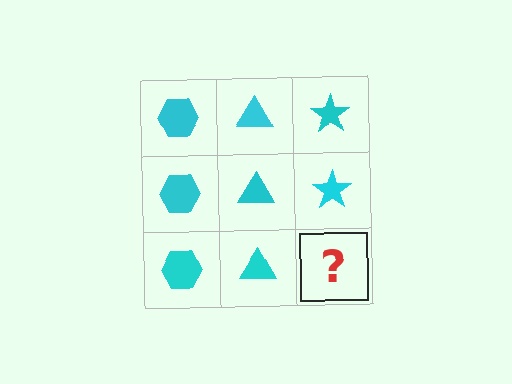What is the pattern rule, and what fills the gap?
The rule is that each column has a consistent shape. The gap should be filled with a cyan star.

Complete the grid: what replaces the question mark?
The question mark should be replaced with a cyan star.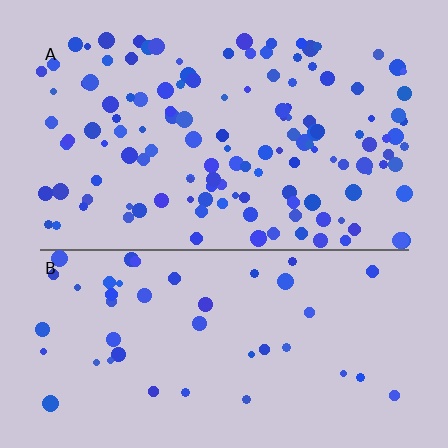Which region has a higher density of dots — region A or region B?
A (the top).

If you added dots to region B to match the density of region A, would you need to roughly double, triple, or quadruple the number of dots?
Approximately triple.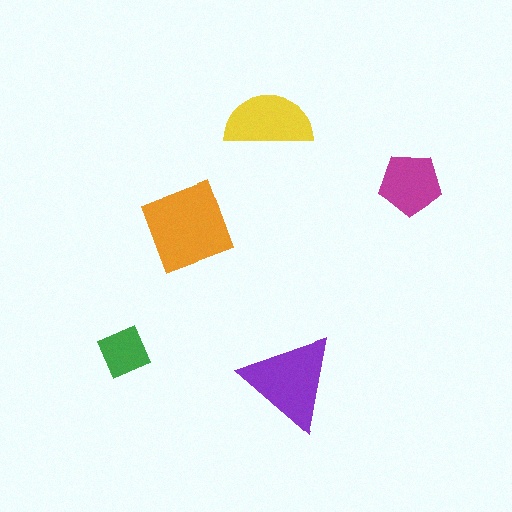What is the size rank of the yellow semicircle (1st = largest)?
3rd.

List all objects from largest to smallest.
The orange diamond, the purple triangle, the yellow semicircle, the magenta pentagon, the green square.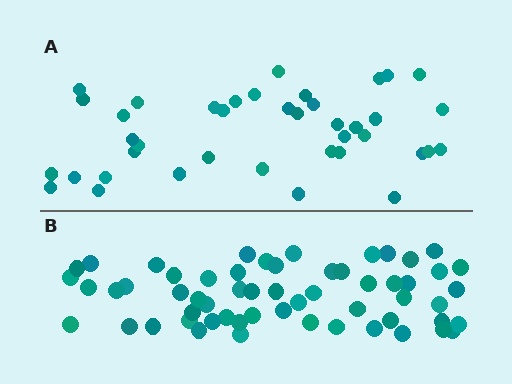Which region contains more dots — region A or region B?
Region B (the bottom region) has more dots.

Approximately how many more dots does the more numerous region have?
Region B has approximately 20 more dots than region A.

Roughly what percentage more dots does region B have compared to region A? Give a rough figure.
About 45% more.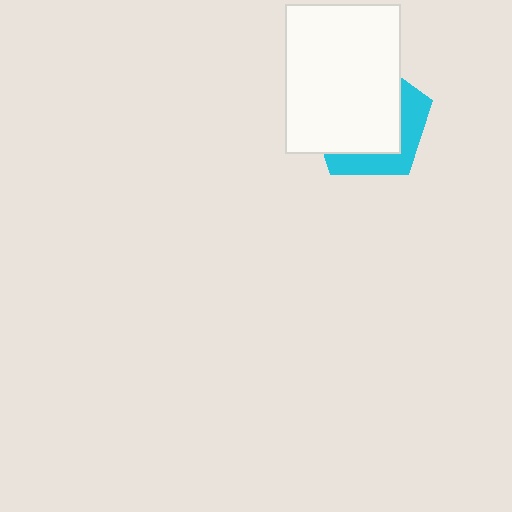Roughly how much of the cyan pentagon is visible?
A small part of it is visible (roughly 32%).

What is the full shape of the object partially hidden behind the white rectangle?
The partially hidden object is a cyan pentagon.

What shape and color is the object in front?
The object in front is a white rectangle.